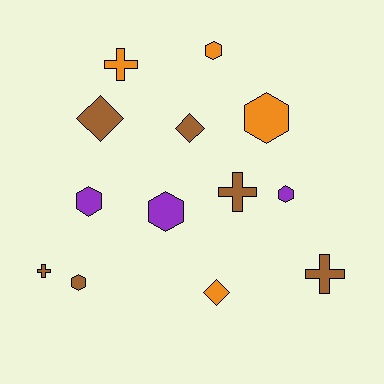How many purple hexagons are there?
There are 3 purple hexagons.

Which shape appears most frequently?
Hexagon, with 6 objects.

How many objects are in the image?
There are 13 objects.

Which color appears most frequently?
Brown, with 6 objects.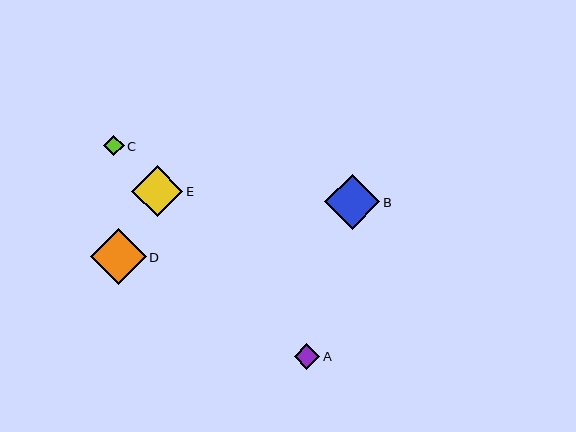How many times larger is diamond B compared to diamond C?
Diamond B is approximately 2.7 times the size of diamond C.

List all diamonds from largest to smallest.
From largest to smallest: B, D, E, A, C.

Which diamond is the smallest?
Diamond C is the smallest with a size of approximately 20 pixels.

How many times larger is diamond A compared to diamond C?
Diamond A is approximately 1.2 times the size of diamond C.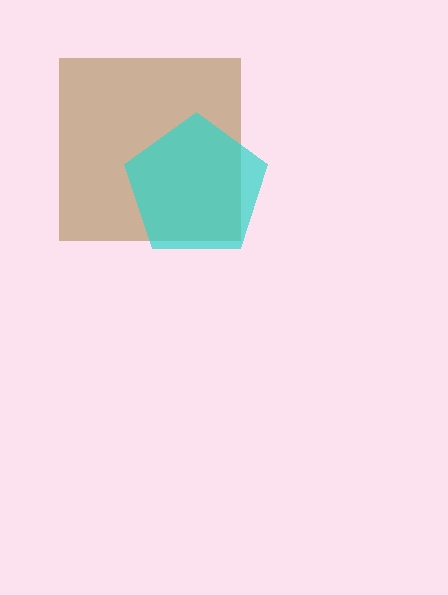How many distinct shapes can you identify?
There are 2 distinct shapes: a brown square, a cyan pentagon.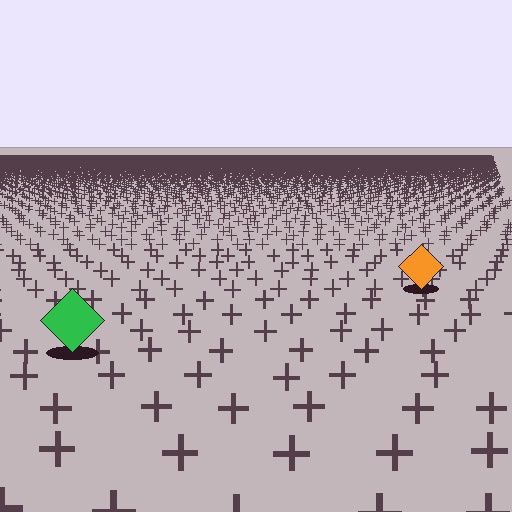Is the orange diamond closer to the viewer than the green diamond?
No. The green diamond is closer — you can tell from the texture gradient: the ground texture is coarser near it.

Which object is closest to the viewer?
The green diamond is closest. The texture marks near it are larger and more spread out.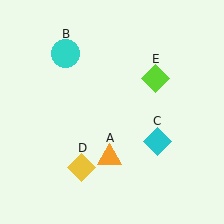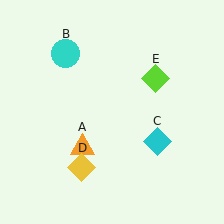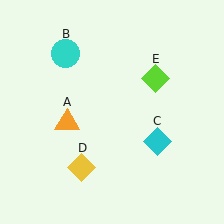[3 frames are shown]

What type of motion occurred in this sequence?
The orange triangle (object A) rotated clockwise around the center of the scene.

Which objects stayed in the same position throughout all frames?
Cyan circle (object B) and cyan diamond (object C) and yellow diamond (object D) and lime diamond (object E) remained stationary.